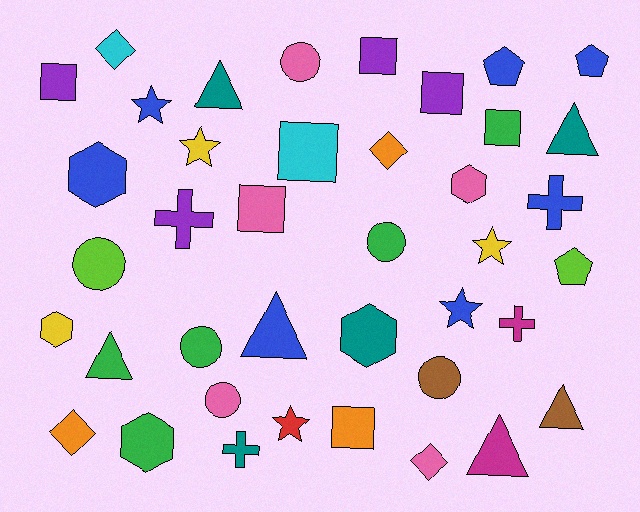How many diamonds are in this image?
There are 4 diamonds.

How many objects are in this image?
There are 40 objects.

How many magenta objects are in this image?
There are 2 magenta objects.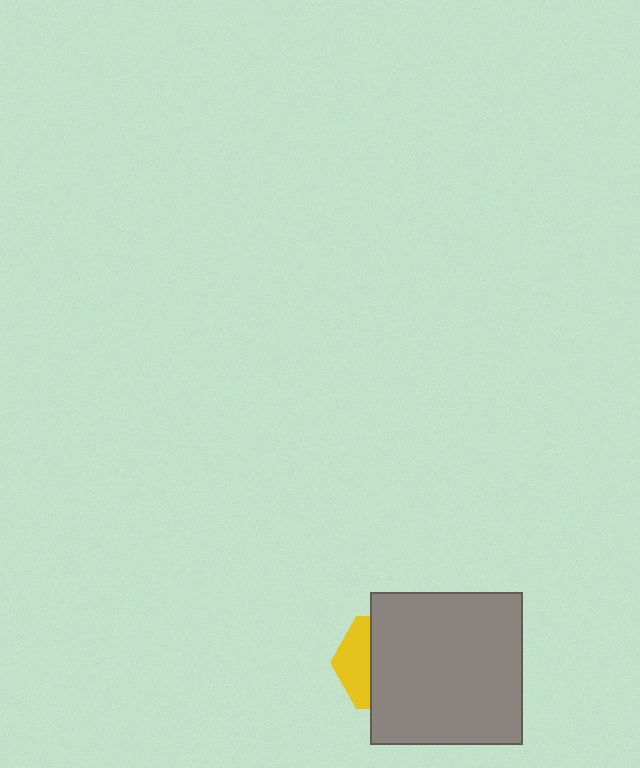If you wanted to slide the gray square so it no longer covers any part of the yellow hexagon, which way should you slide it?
Slide it right — that is the most direct way to separate the two shapes.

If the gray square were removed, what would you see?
You would see the complete yellow hexagon.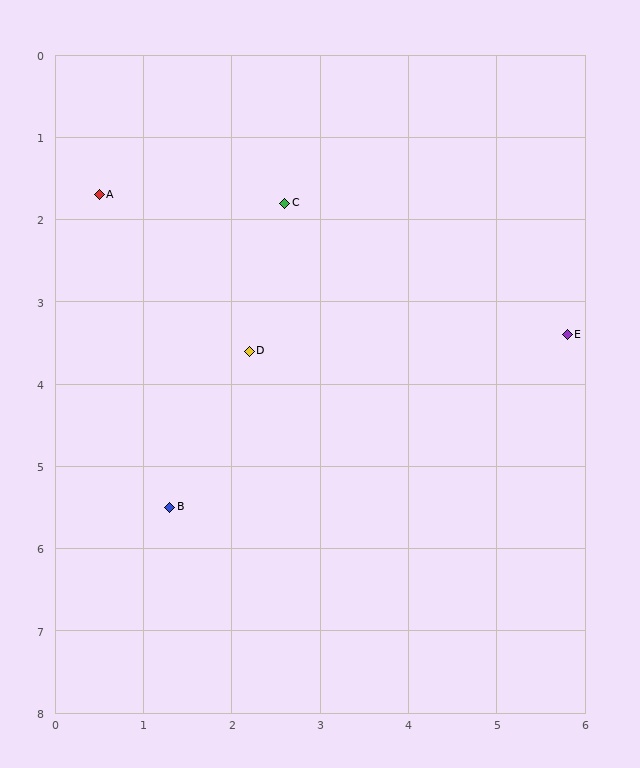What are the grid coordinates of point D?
Point D is at approximately (2.2, 3.6).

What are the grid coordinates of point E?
Point E is at approximately (5.8, 3.4).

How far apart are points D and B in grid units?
Points D and B are about 2.1 grid units apart.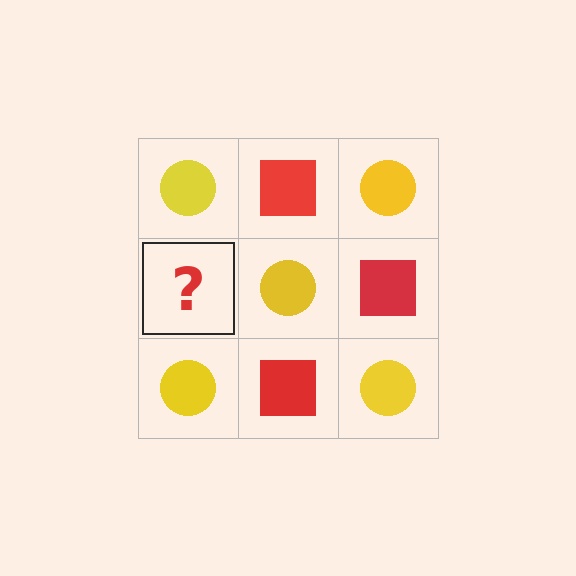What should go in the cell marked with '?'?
The missing cell should contain a red square.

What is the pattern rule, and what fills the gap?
The rule is that it alternates yellow circle and red square in a checkerboard pattern. The gap should be filled with a red square.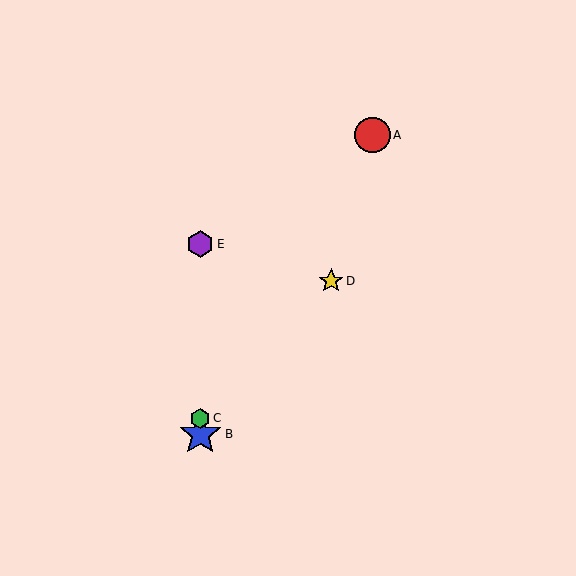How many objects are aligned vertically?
3 objects (B, C, E) are aligned vertically.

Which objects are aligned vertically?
Objects B, C, E are aligned vertically.